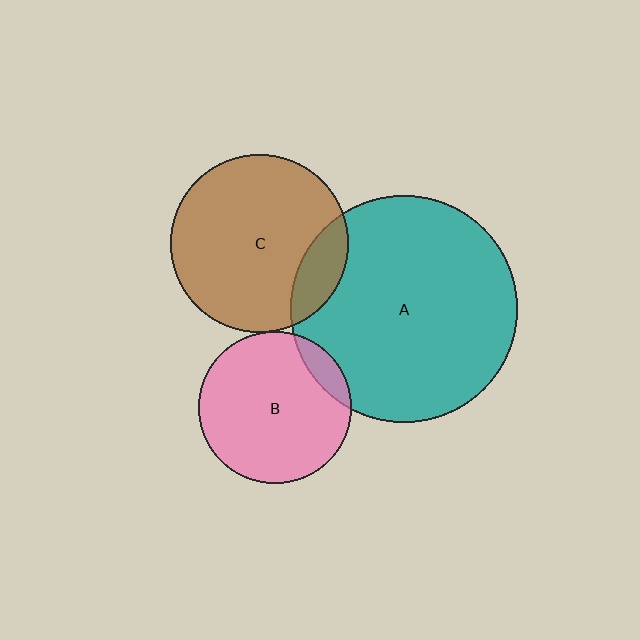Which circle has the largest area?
Circle A (teal).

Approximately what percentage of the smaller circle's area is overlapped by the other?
Approximately 10%.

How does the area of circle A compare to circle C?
Approximately 1.6 times.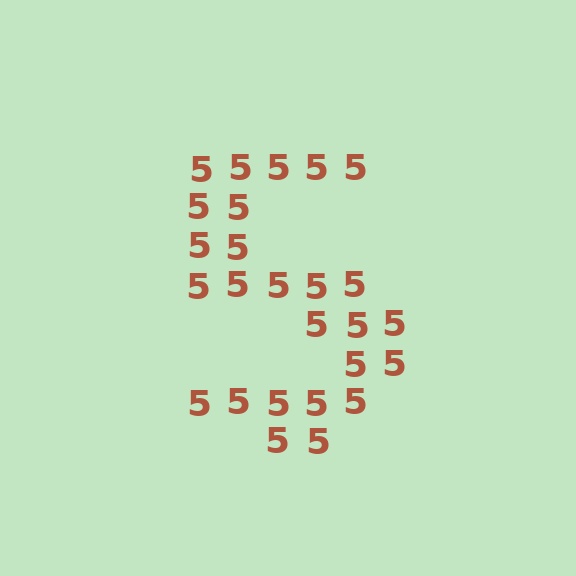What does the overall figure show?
The overall figure shows the letter S.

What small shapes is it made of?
It is made of small digit 5's.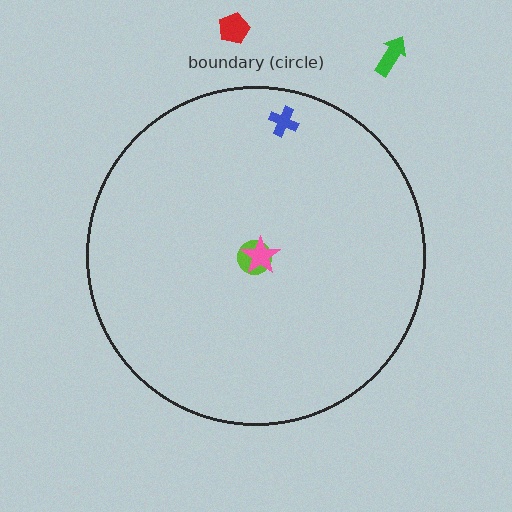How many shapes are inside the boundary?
3 inside, 2 outside.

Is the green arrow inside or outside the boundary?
Outside.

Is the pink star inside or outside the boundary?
Inside.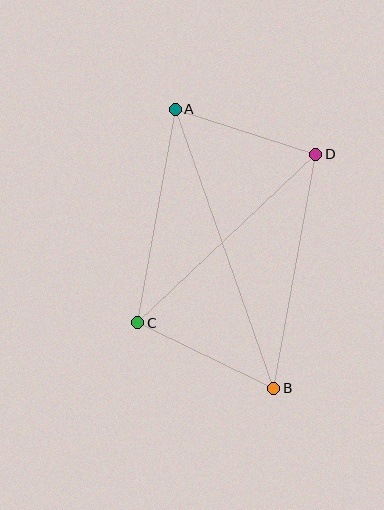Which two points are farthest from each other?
Points A and B are farthest from each other.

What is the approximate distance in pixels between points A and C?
The distance between A and C is approximately 217 pixels.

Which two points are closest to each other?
Points A and D are closest to each other.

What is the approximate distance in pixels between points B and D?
The distance between B and D is approximately 238 pixels.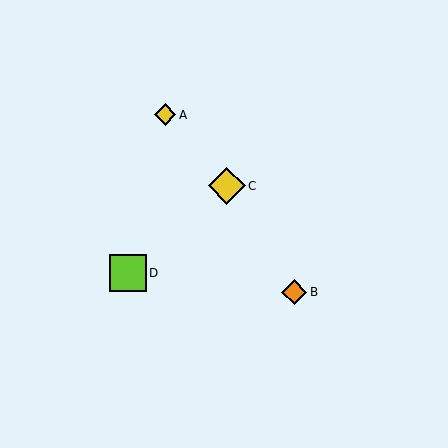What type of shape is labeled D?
Shape D is a lime square.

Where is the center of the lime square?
The center of the lime square is at (128, 273).